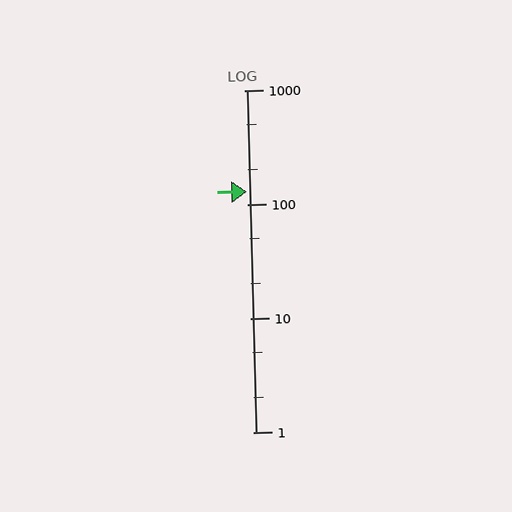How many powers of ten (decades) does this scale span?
The scale spans 3 decades, from 1 to 1000.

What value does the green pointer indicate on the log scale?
The pointer indicates approximately 130.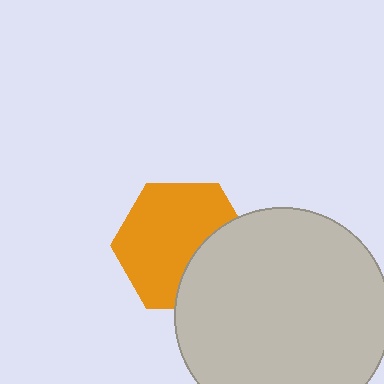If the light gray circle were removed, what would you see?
You would see the complete orange hexagon.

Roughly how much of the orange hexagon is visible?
Most of it is visible (roughly 68%).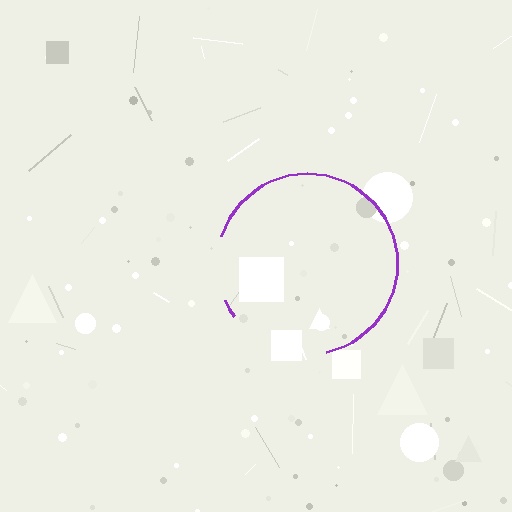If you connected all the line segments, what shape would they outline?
They would outline a circle.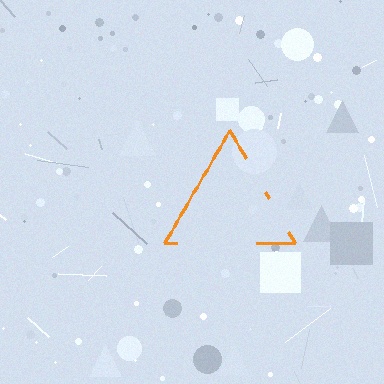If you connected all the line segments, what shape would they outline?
They would outline a triangle.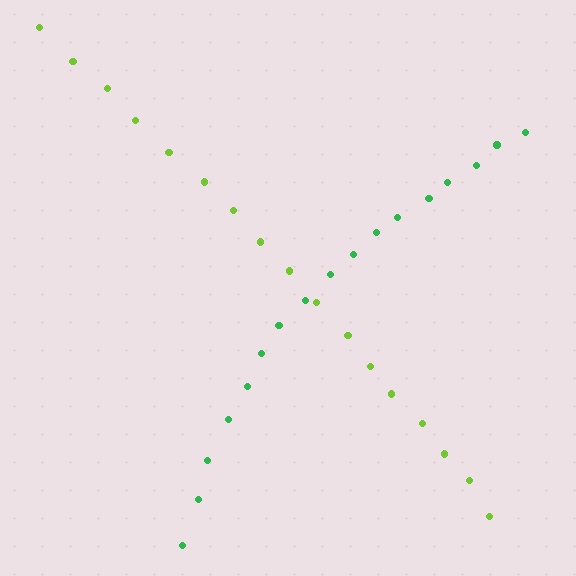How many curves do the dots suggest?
There are 2 distinct paths.